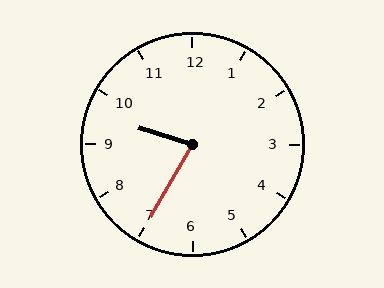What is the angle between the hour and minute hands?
Approximately 78 degrees.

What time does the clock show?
9:35.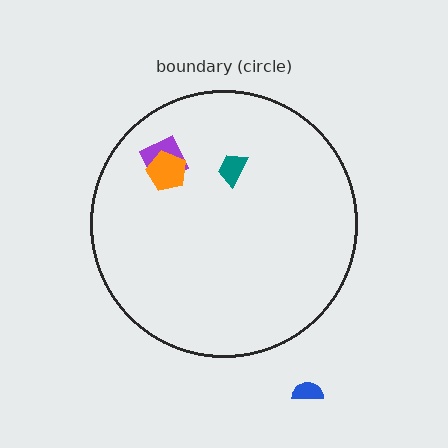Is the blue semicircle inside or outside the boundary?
Outside.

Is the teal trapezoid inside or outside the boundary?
Inside.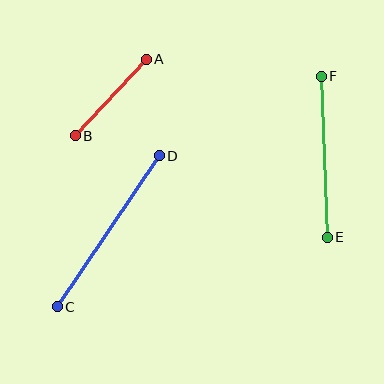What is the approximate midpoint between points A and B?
The midpoint is at approximately (111, 97) pixels.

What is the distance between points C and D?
The distance is approximately 182 pixels.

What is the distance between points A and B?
The distance is approximately 104 pixels.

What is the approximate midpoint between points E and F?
The midpoint is at approximately (324, 157) pixels.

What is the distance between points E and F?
The distance is approximately 161 pixels.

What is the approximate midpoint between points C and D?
The midpoint is at approximately (108, 231) pixels.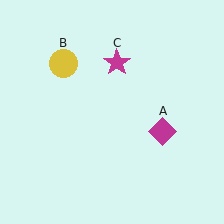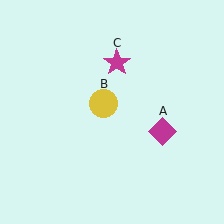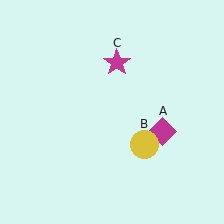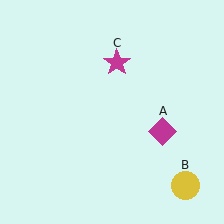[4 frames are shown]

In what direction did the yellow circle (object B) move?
The yellow circle (object B) moved down and to the right.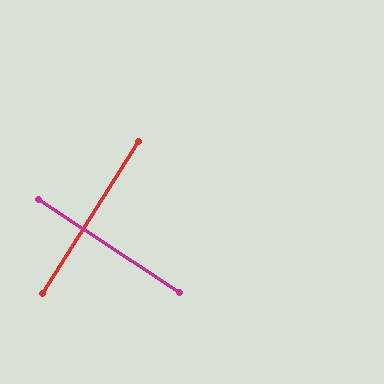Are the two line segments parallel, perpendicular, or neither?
Perpendicular — they meet at approximately 89°.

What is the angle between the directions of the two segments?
Approximately 89 degrees.